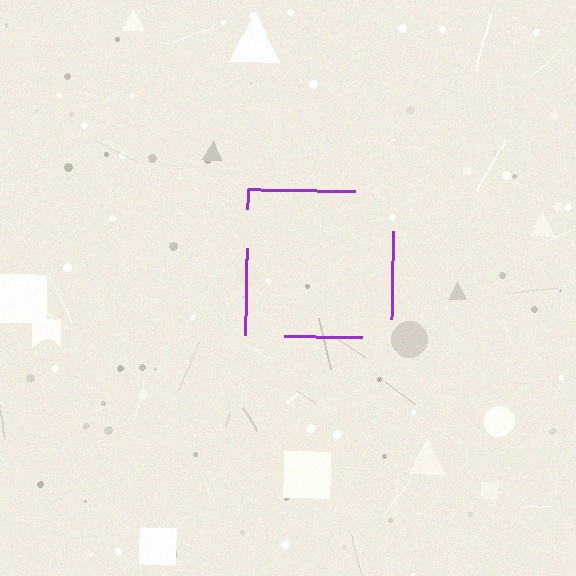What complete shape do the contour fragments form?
The contour fragments form a square.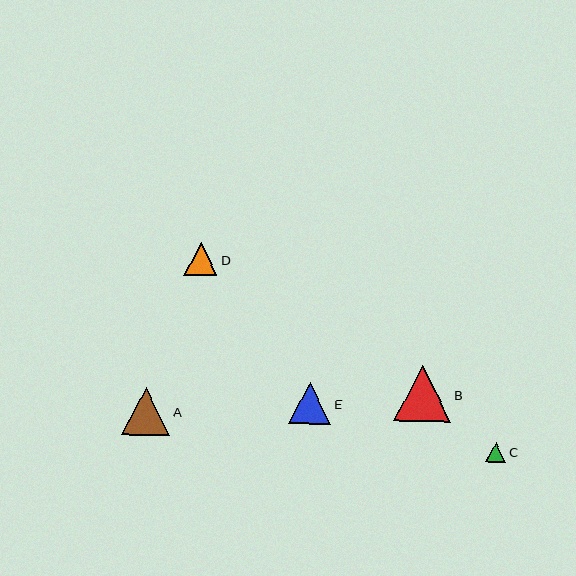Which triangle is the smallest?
Triangle C is the smallest with a size of approximately 20 pixels.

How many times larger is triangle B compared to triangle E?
Triangle B is approximately 1.3 times the size of triangle E.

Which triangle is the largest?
Triangle B is the largest with a size of approximately 56 pixels.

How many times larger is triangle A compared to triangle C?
Triangle A is approximately 2.4 times the size of triangle C.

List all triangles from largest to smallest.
From largest to smallest: B, A, E, D, C.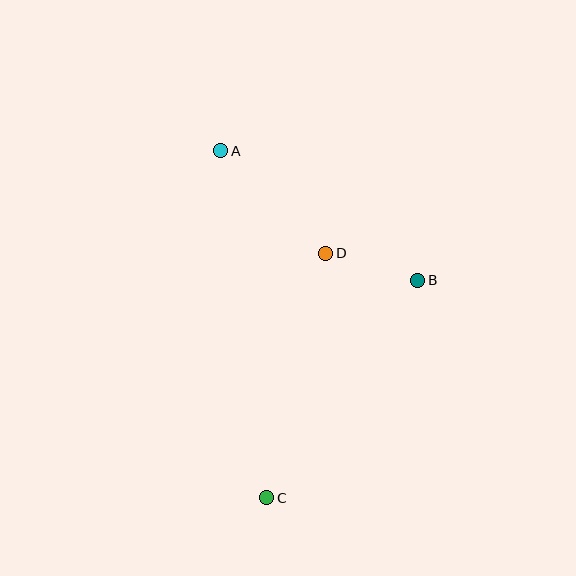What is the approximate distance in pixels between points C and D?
The distance between C and D is approximately 252 pixels.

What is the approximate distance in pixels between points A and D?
The distance between A and D is approximately 146 pixels.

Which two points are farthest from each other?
Points A and C are farthest from each other.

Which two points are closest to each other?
Points B and D are closest to each other.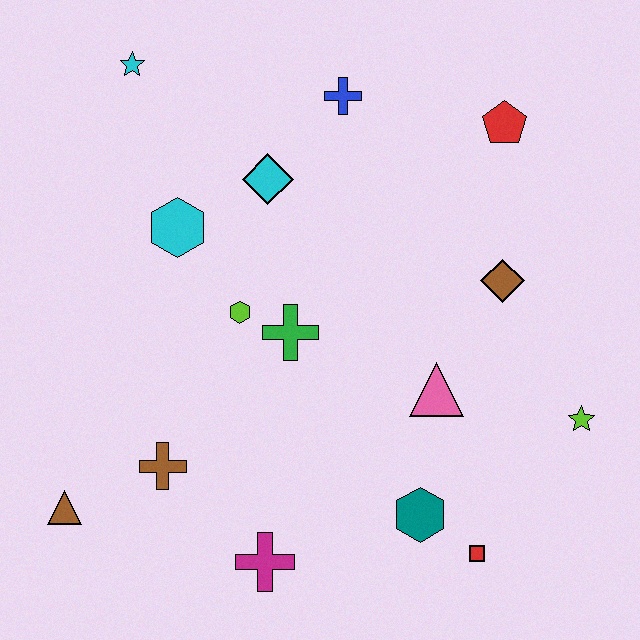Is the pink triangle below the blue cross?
Yes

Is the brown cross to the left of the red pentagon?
Yes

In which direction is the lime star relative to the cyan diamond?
The lime star is to the right of the cyan diamond.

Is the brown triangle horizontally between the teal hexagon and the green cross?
No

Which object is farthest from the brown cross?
The red pentagon is farthest from the brown cross.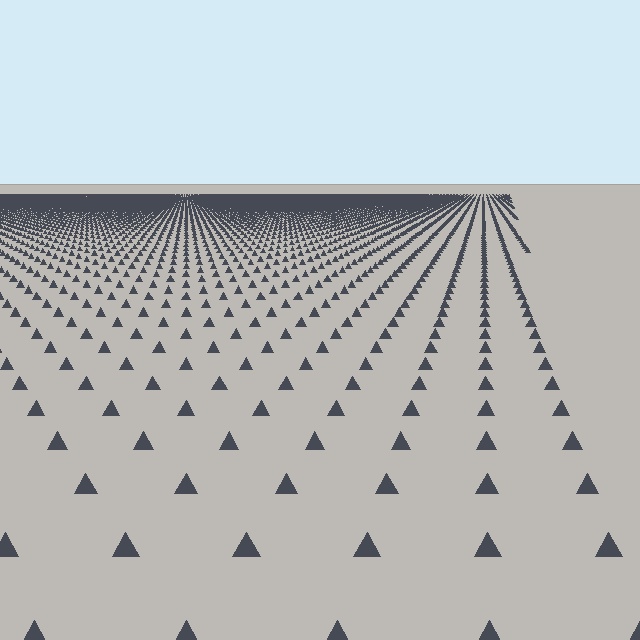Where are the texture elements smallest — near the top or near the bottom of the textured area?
Near the top.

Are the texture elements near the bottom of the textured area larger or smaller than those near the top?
Larger. Near the bottom, elements are closer to the viewer and appear at a bigger on-screen size.